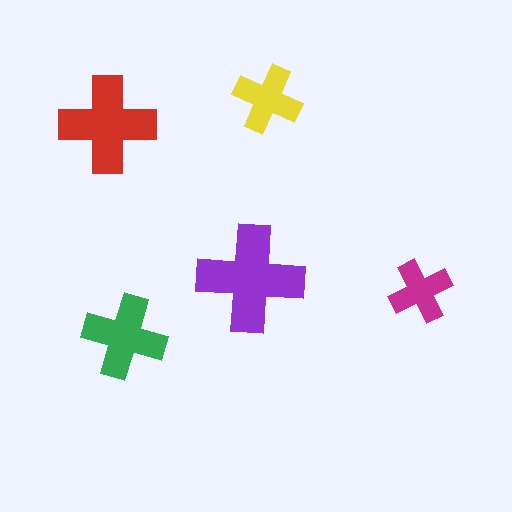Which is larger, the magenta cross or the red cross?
The red one.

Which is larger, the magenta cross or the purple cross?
The purple one.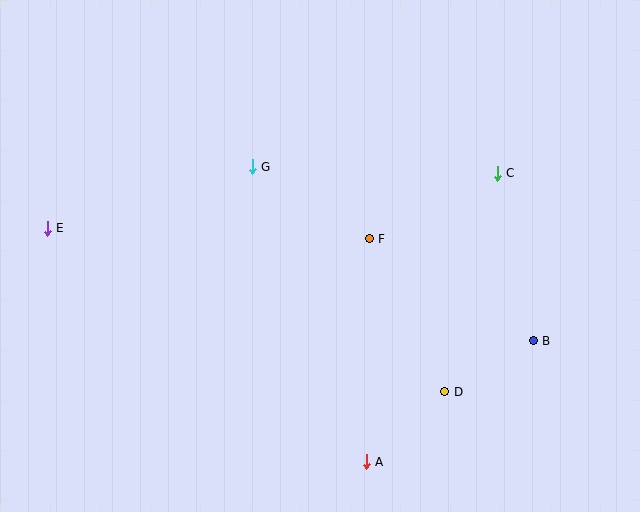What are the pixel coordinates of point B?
Point B is at (533, 341).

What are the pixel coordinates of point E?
Point E is at (47, 228).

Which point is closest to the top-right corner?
Point C is closest to the top-right corner.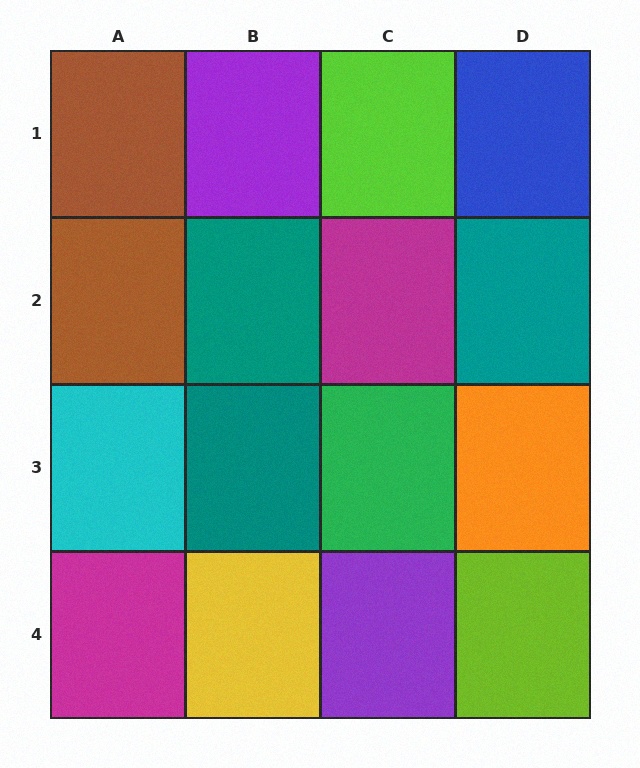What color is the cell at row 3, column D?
Orange.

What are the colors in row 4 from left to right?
Magenta, yellow, purple, lime.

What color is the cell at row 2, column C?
Magenta.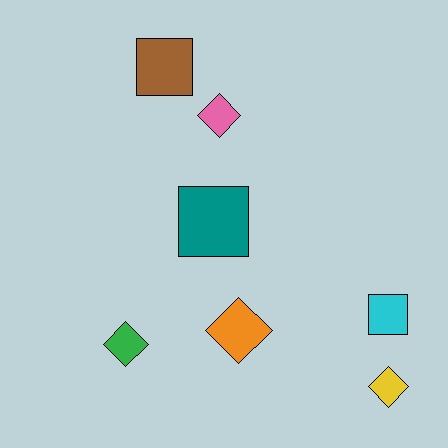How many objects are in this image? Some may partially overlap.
There are 7 objects.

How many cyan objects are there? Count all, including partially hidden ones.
There is 1 cyan object.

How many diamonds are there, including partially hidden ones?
There are 4 diamonds.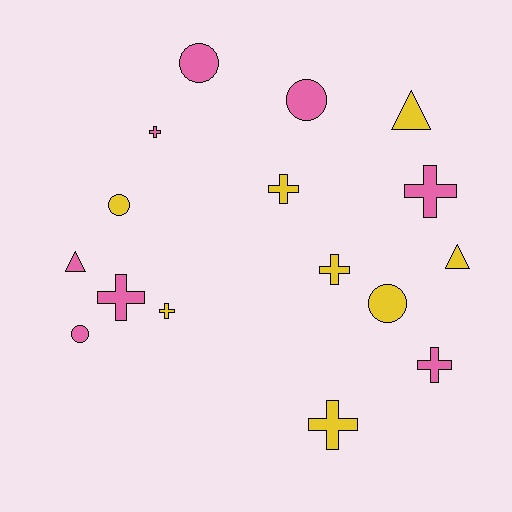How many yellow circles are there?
There are 2 yellow circles.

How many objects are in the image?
There are 16 objects.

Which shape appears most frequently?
Cross, with 8 objects.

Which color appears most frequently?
Yellow, with 8 objects.